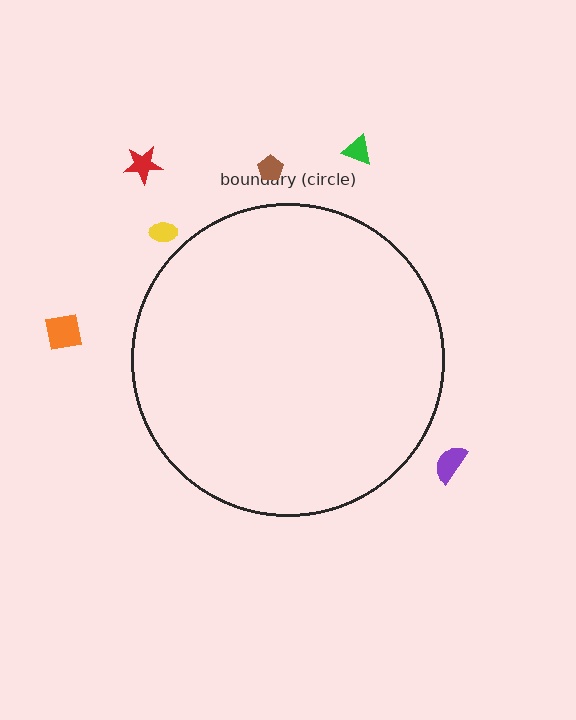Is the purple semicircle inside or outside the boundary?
Outside.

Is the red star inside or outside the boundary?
Outside.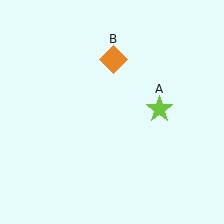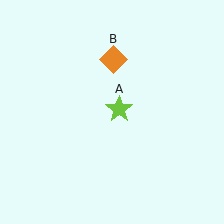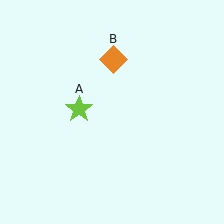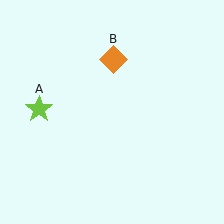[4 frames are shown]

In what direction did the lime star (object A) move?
The lime star (object A) moved left.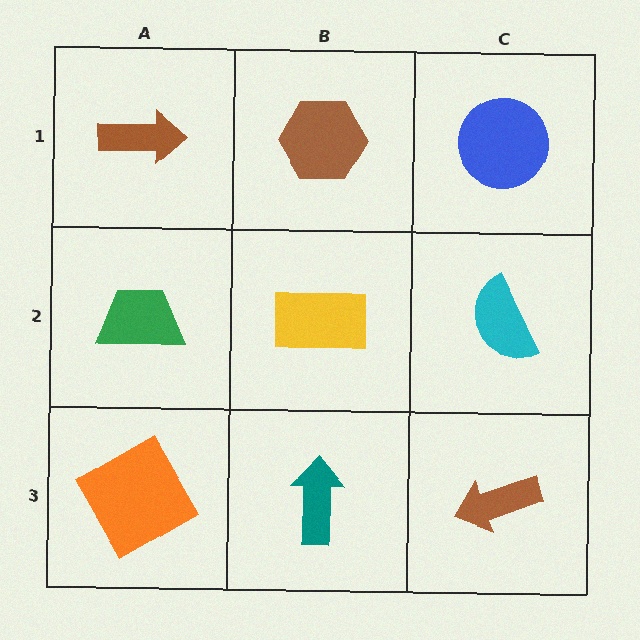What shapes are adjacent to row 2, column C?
A blue circle (row 1, column C), a brown arrow (row 3, column C), a yellow rectangle (row 2, column B).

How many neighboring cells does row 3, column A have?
2.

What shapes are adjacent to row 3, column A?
A green trapezoid (row 2, column A), a teal arrow (row 3, column B).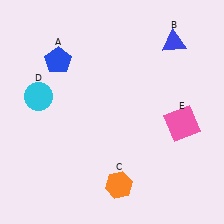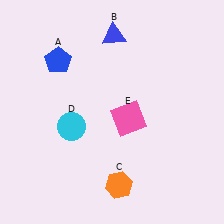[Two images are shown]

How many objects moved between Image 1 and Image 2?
3 objects moved between the two images.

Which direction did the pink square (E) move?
The pink square (E) moved left.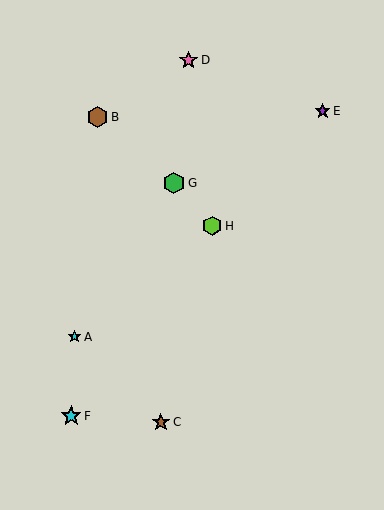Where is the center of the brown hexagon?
The center of the brown hexagon is at (97, 117).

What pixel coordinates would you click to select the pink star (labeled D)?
Click at (189, 60) to select the pink star D.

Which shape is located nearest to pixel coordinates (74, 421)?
The cyan star (labeled F) at (71, 416) is nearest to that location.